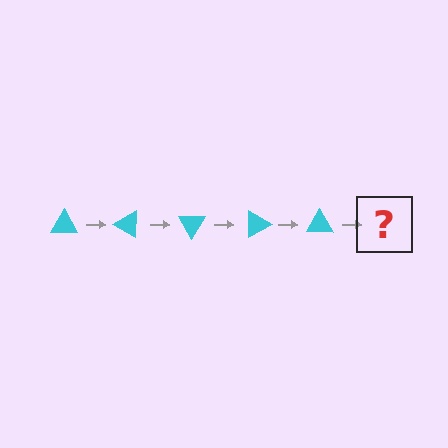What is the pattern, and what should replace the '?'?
The pattern is that the triangle rotates 30 degrees each step. The '?' should be a cyan triangle rotated 150 degrees.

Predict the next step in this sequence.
The next step is a cyan triangle rotated 150 degrees.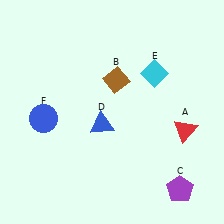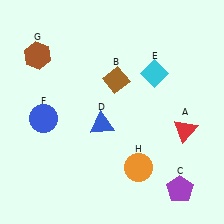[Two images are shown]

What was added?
A brown hexagon (G), an orange circle (H) were added in Image 2.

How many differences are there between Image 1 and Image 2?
There are 2 differences between the two images.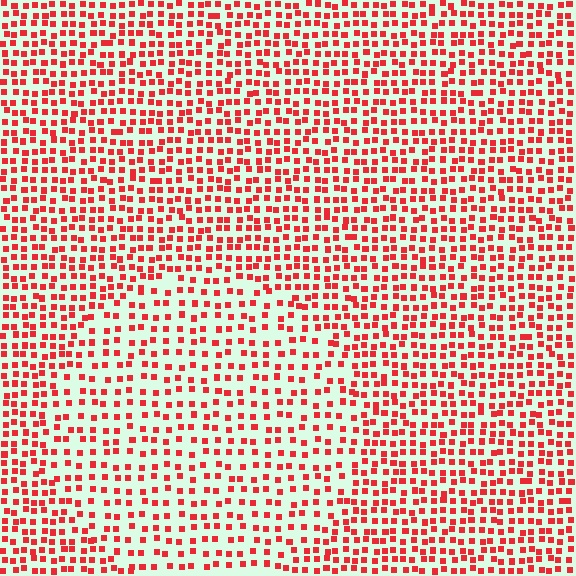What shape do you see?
I see a circle.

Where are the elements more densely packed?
The elements are more densely packed outside the circle boundary.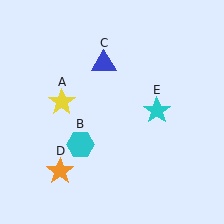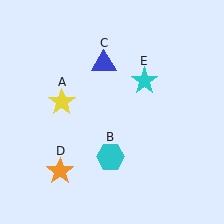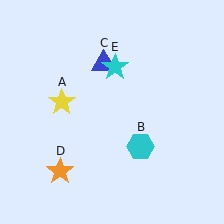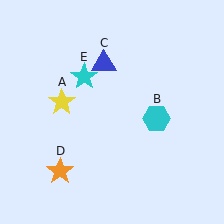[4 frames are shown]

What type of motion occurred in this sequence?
The cyan hexagon (object B), cyan star (object E) rotated counterclockwise around the center of the scene.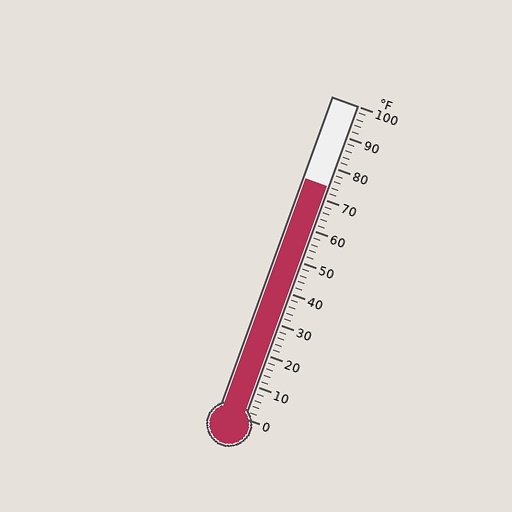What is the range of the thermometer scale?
The thermometer scale ranges from 0°F to 100°F.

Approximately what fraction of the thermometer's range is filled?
The thermometer is filled to approximately 75% of its range.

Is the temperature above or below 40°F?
The temperature is above 40°F.